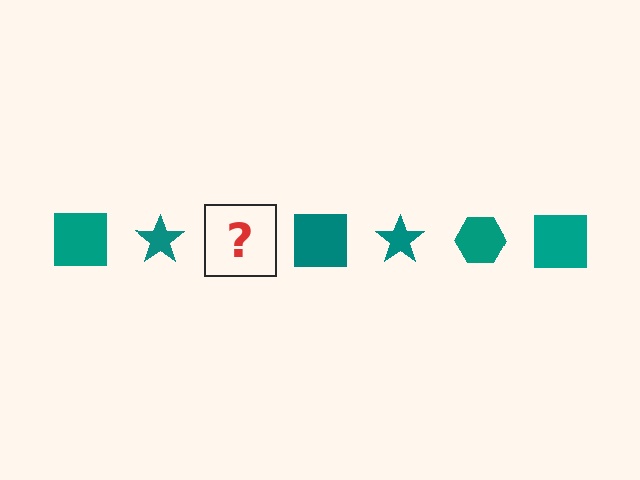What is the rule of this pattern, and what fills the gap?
The rule is that the pattern cycles through square, star, hexagon shapes in teal. The gap should be filled with a teal hexagon.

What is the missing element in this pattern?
The missing element is a teal hexagon.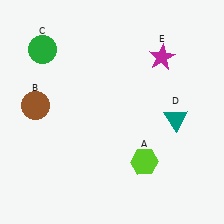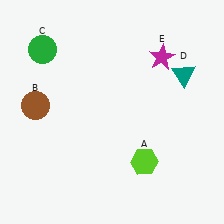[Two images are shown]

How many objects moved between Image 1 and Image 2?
1 object moved between the two images.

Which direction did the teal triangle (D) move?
The teal triangle (D) moved up.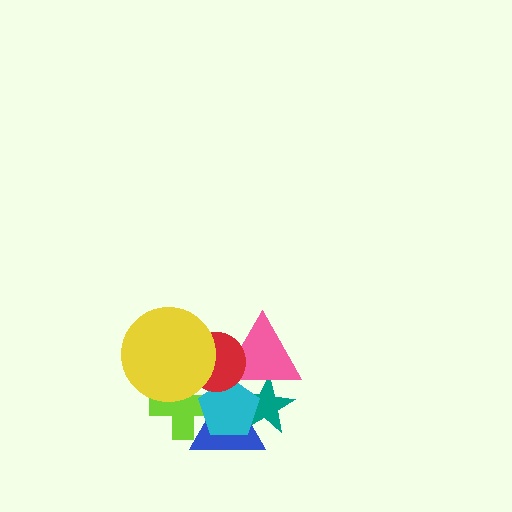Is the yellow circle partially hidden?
No, no other shape covers it.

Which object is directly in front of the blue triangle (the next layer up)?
The teal star is directly in front of the blue triangle.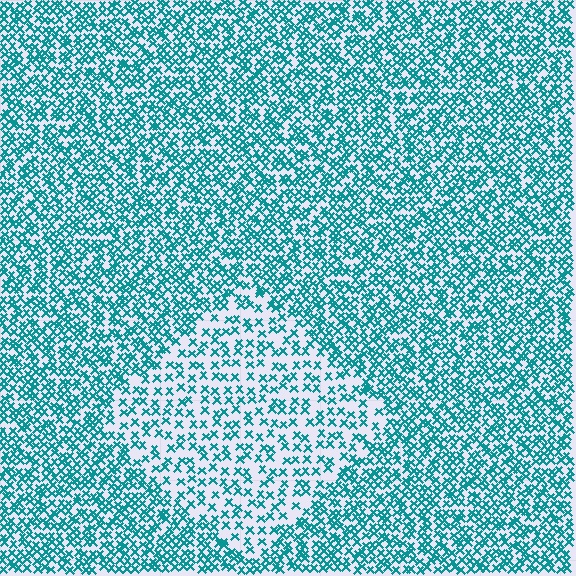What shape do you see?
I see a diamond.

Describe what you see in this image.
The image contains small teal elements arranged at two different densities. A diamond-shaped region is visible where the elements are less densely packed than the surrounding area.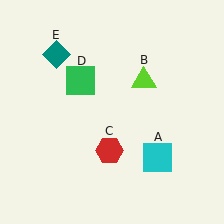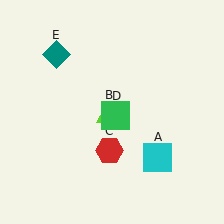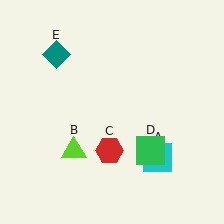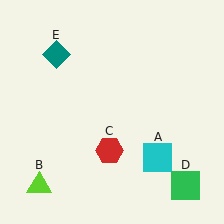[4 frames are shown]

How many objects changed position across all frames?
2 objects changed position: lime triangle (object B), green square (object D).